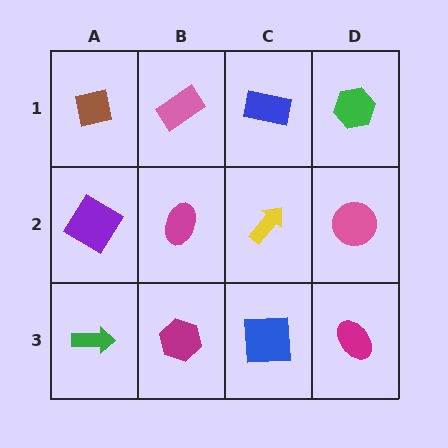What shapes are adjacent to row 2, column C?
A blue rectangle (row 1, column C), a blue square (row 3, column C), a magenta ellipse (row 2, column B), a pink circle (row 2, column D).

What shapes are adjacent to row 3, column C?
A yellow arrow (row 2, column C), a magenta hexagon (row 3, column B), a magenta ellipse (row 3, column D).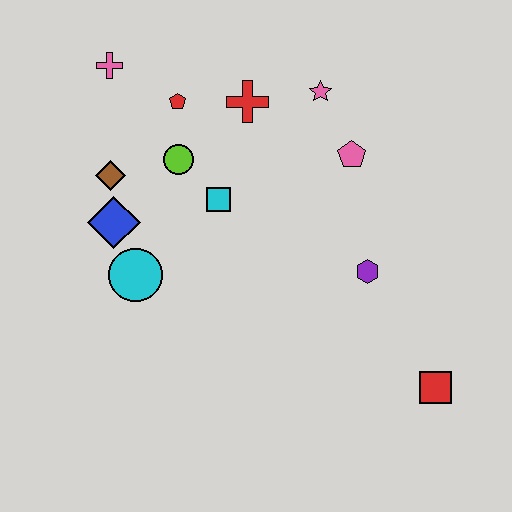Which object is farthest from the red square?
The pink cross is farthest from the red square.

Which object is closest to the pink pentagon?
The pink star is closest to the pink pentagon.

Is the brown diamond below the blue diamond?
No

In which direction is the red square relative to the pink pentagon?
The red square is below the pink pentagon.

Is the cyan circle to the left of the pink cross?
No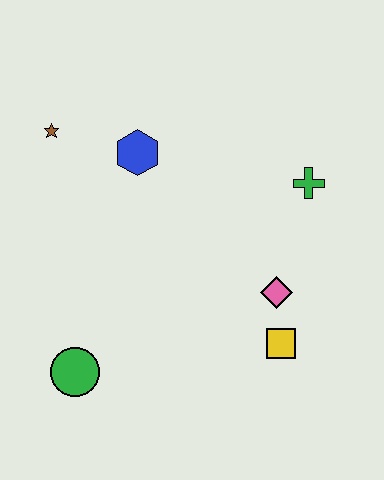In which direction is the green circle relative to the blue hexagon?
The green circle is below the blue hexagon.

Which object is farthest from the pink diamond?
The brown star is farthest from the pink diamond.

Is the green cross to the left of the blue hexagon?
No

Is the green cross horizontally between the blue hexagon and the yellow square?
No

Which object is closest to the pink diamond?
The yellow square is closest to the pink diamond.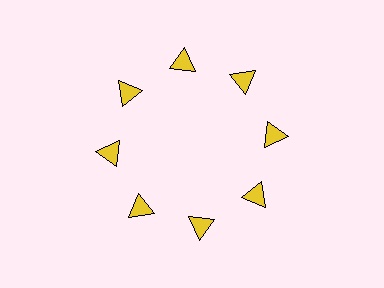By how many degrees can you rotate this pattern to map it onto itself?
The pattern maps onto itself every 45 degrees of rotation.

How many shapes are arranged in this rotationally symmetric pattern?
There are 8 shapes, arranged in 8 groups of 1.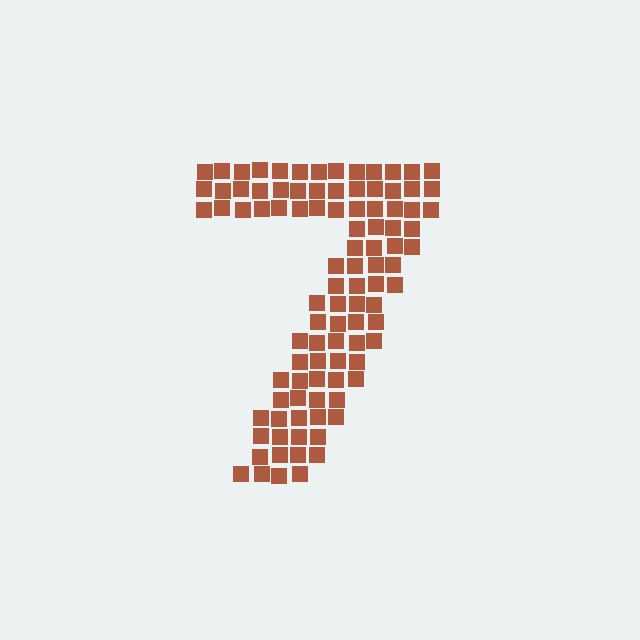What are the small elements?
The small elements are squares.